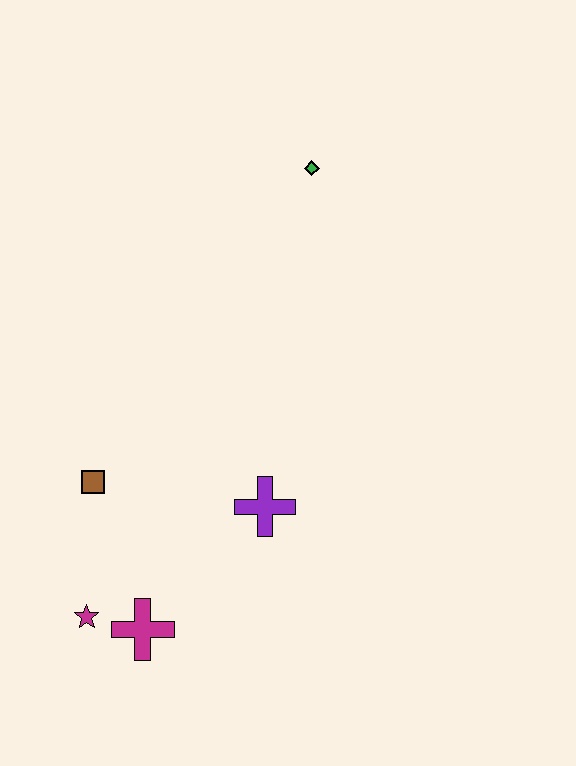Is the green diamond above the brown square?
Yes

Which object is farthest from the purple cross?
The green diamond is farthest from the purple cross.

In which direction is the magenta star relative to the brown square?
The magenta star is below the brown square.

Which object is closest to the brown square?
The magenta star is closest to the brown square.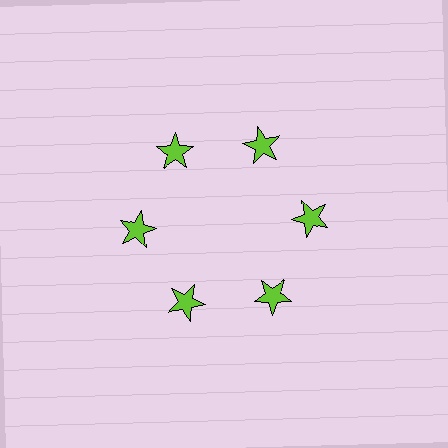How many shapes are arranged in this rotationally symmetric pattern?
There are 6 shapes, arranged in 6 groups of 1.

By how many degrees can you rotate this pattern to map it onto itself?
The pattern maps onto itself every 60 degrees of rotation.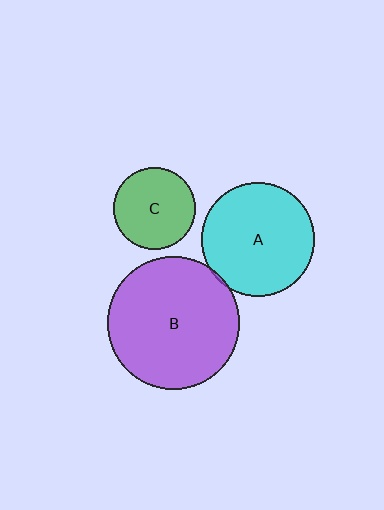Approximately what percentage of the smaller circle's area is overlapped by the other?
Approximately 5%.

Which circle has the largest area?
Circle B (purple).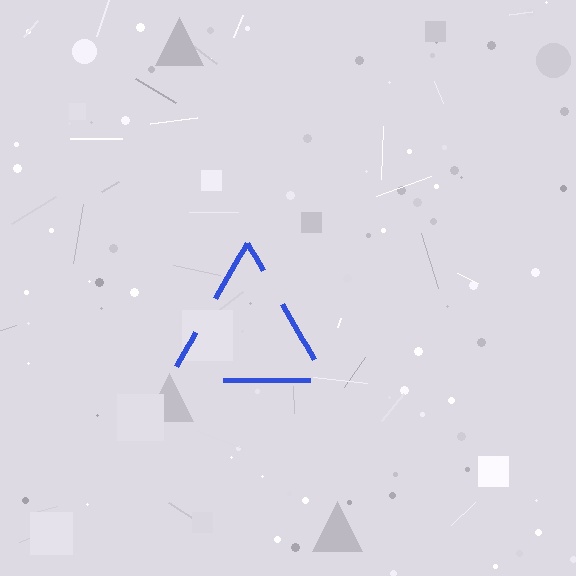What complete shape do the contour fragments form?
The contour fragments form a triangle.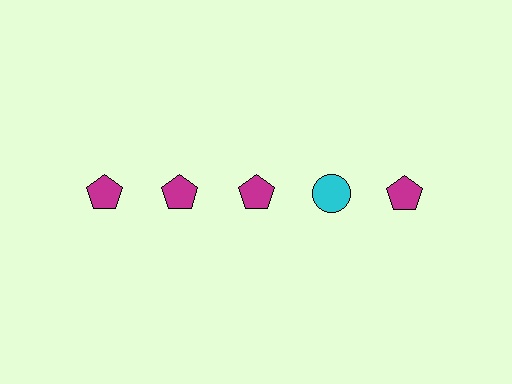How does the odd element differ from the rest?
It differs in both color (cyan instead of magenta) and shape (circle instead of pentagon).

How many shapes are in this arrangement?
There are 5 shapes arranged in a grid pattern.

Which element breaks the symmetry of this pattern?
The cyan circle in the top row, second from right column breaks the symmetry. All other shapes are magenta pentagons.